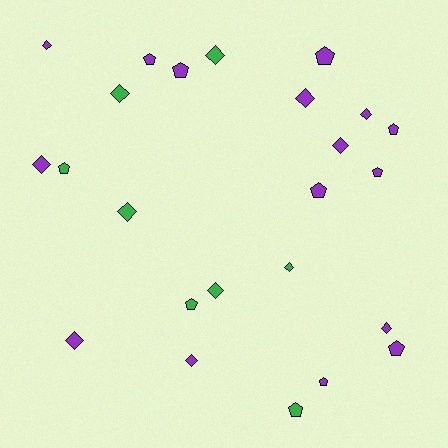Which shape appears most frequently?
Diamond, with 13 objects.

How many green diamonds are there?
There are 5 green diamonds.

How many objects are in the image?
There are 24 objects.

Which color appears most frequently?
Purple, with 16 objects.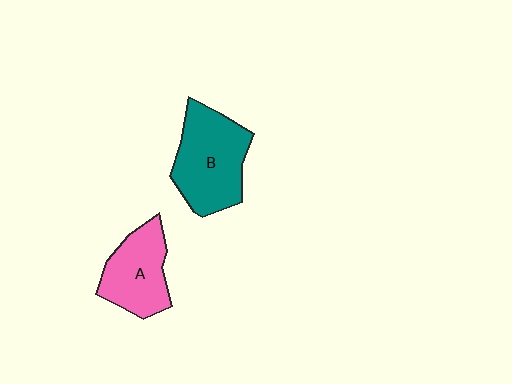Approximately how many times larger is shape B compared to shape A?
Approximately 1.3 times.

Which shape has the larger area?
Shape B (teal).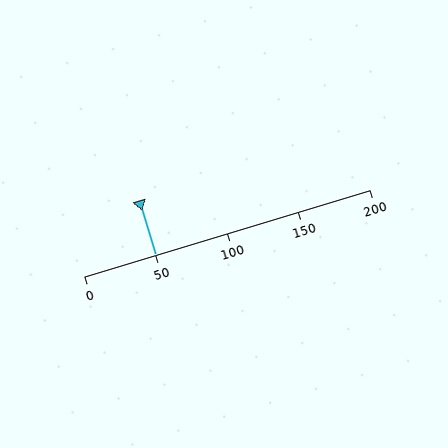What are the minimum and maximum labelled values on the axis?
The axis runs from 0 to 200.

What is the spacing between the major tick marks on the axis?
The major ticks are spaced 50 apart.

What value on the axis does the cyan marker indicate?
The marker indicates approximately 50.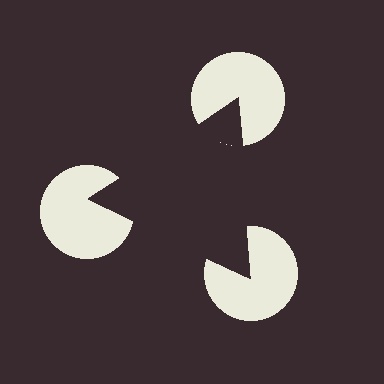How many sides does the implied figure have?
3 sides.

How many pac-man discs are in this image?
There are 3 — one at each vertex of the illusory triangle.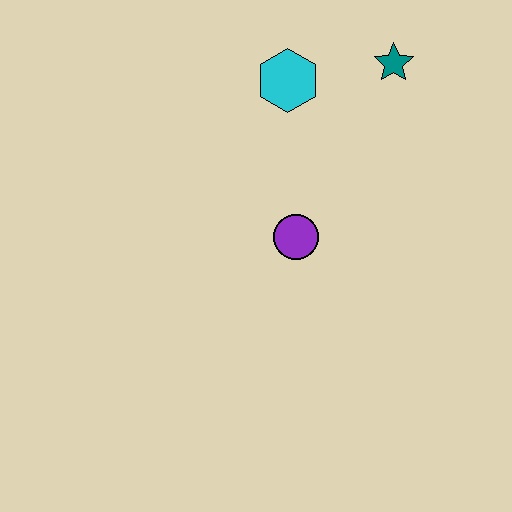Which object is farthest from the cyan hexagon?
The purple circle is farthest from the cyan hexagon.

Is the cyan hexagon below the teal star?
Yes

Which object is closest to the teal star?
The cyan hexagon is closest to the teal star.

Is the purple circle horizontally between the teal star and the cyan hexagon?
Yes